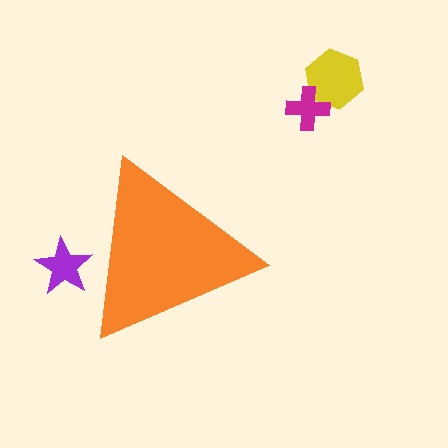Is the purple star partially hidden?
Yes, the purple star is partially hidden behind the orange triangle.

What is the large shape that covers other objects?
An orange triangle.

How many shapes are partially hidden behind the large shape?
1 shape is partially hidden.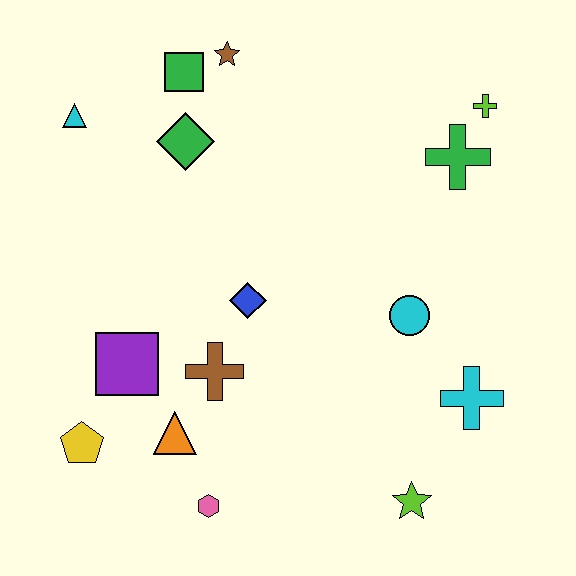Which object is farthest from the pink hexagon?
The lime cross is farthest from the pink hexagon.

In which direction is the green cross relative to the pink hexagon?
The green cross is above the pink hexagon.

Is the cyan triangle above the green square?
No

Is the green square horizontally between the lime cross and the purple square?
Yes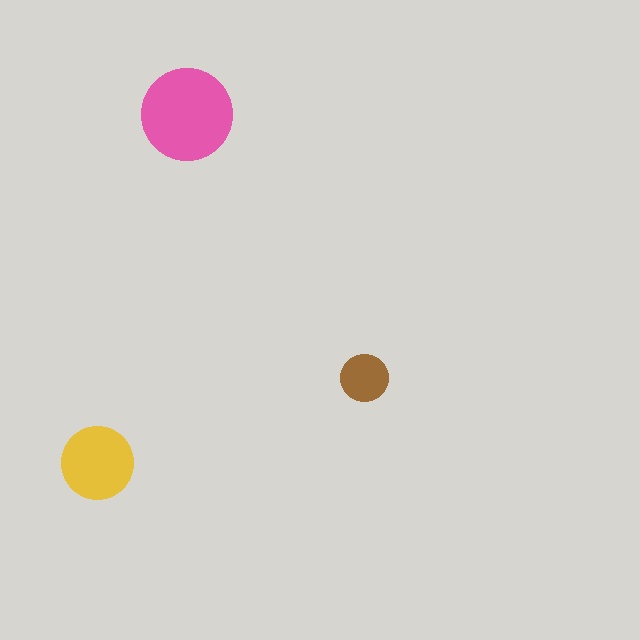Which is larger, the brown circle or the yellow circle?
The yellow one.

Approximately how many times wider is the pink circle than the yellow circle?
About 1.5 times wider.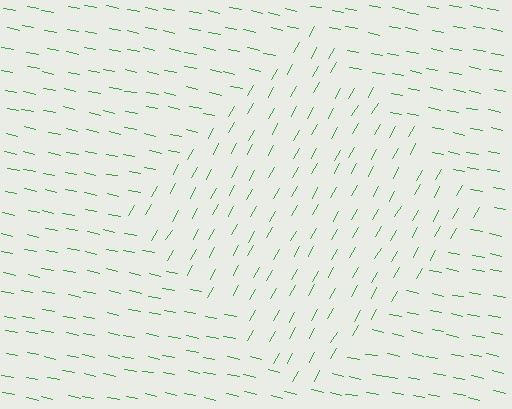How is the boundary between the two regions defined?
The boundary is defined purely by a change in line orientation (approximately 72 degrees difference). All lines are the same color and thickness.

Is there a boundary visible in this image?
Yes, there is a texture boundary formed by a change in line orientation.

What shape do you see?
I see a diamond.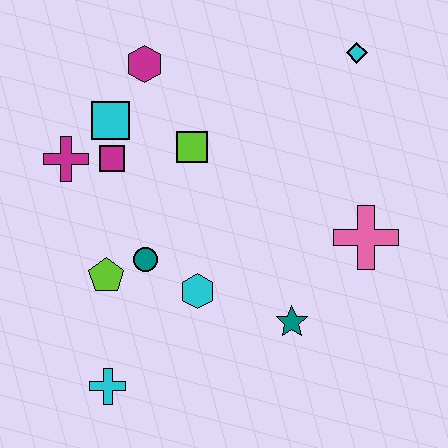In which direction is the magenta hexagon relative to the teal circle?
The magenta hexagon is above the teal circle.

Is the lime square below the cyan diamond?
Yes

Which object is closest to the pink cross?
The teal star is closest to the pink cross.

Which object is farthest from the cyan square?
The pink cross is farthest from the cyan square.